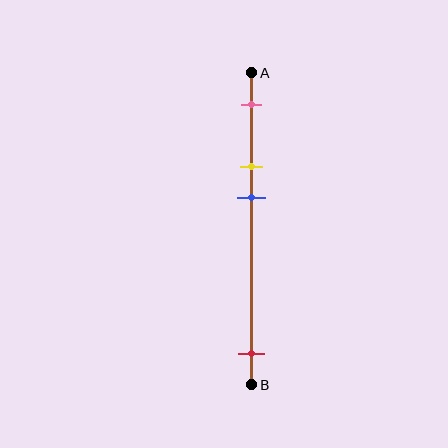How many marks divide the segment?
There are 4 marks dividing the segment.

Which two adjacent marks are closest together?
The yellow and blue marks are the closest adjacent pair.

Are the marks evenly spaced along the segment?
No, the marks are not evenly spaced.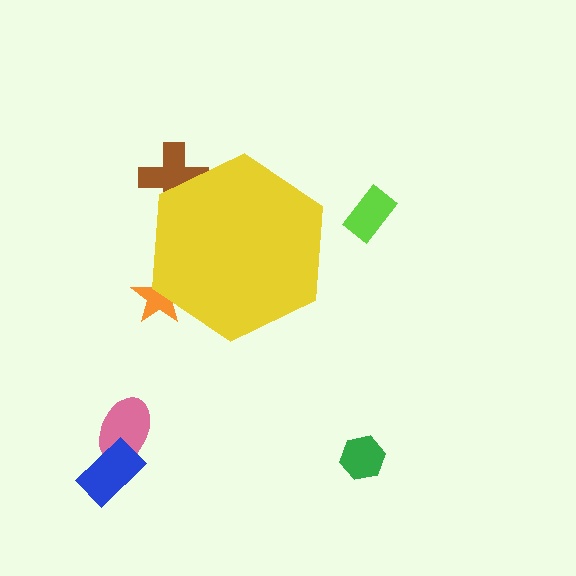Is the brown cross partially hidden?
Yes, the brown cross is partially hidden behind the yellow hexagon.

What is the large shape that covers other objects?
A yellow hexagon.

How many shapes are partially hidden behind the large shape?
2 shapes are partially hidden.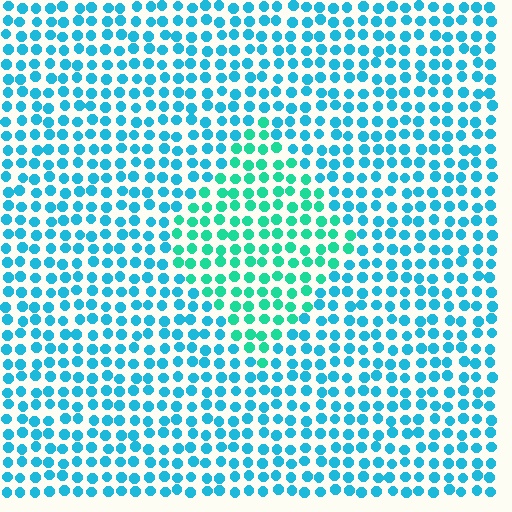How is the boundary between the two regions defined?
The boundary is defined purely by a slight shift in hue (about 32 degrees). Spacing, size, and orientation are identical on both sides.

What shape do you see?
I see a diamond.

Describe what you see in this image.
The image is filled with small cyan elements in a uniform arrangement. A diamond-shaped region is visible where the elements are tinted to a slightly different hue, forming a subtle color boundary.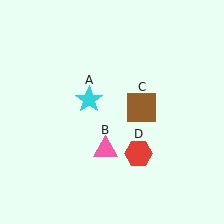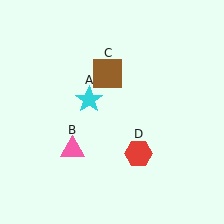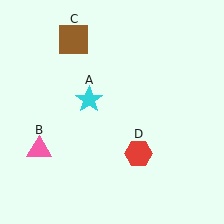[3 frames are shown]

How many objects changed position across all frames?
2 objects changed position: pink triangle (object B), brown square (object C).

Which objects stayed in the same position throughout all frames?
Cyan star (object A) and red hexagon (object D) remained stationary.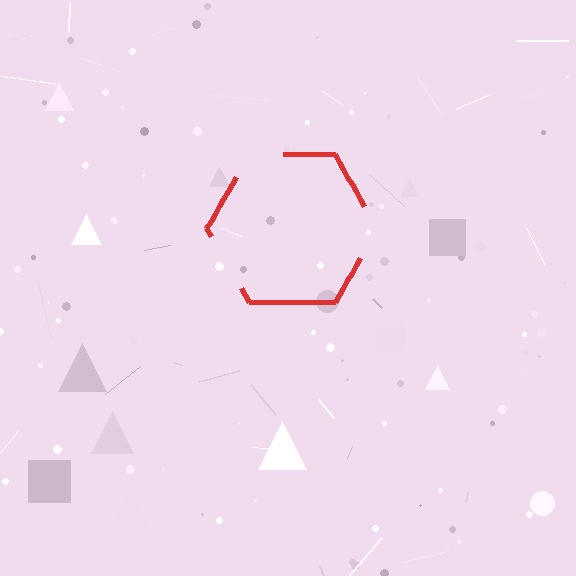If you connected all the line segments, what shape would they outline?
They would outline a hexagon.